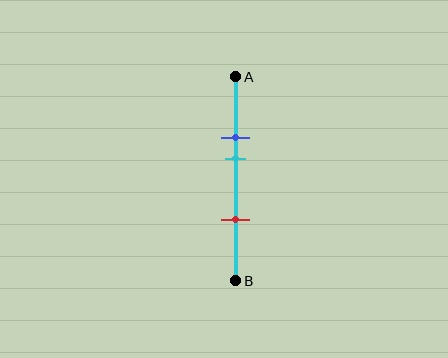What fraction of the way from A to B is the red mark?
The red mark is approximately 70% (0.7) of the way from A to B.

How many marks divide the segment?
There are 3 marks dividing the segment.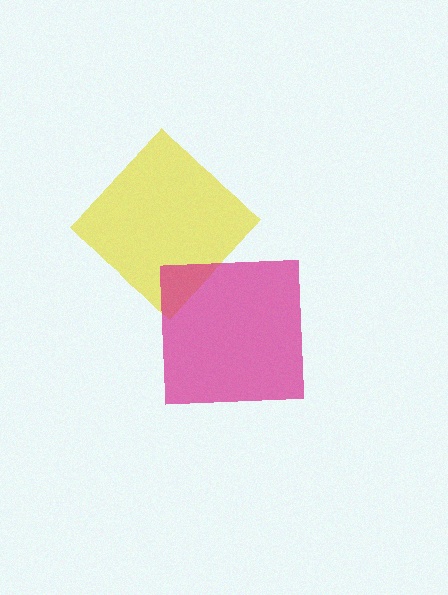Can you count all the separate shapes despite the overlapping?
Yes, there are 2 separate shapes.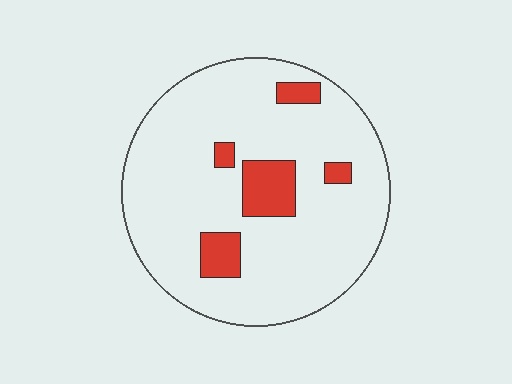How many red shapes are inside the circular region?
5.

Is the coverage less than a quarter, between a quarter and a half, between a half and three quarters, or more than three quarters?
Less than a quarter.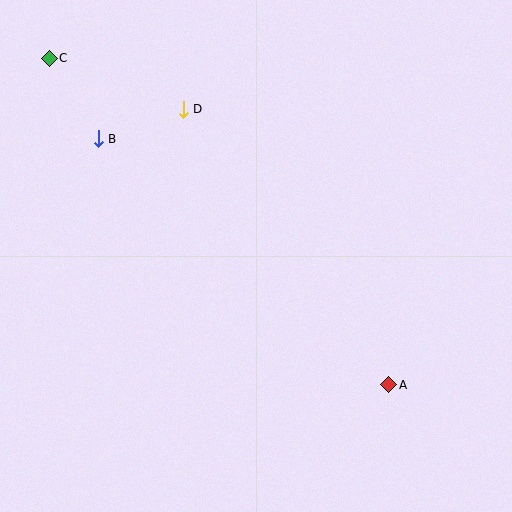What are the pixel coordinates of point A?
Point A is at (389, 385).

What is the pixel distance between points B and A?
The distance between B and A is 381 pixels.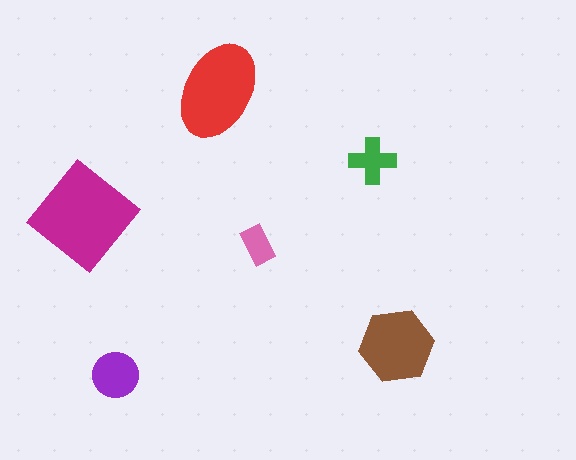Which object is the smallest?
The pink rectangle.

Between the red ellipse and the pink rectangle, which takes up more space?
The red ellipse.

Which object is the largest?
The magenta diamond.